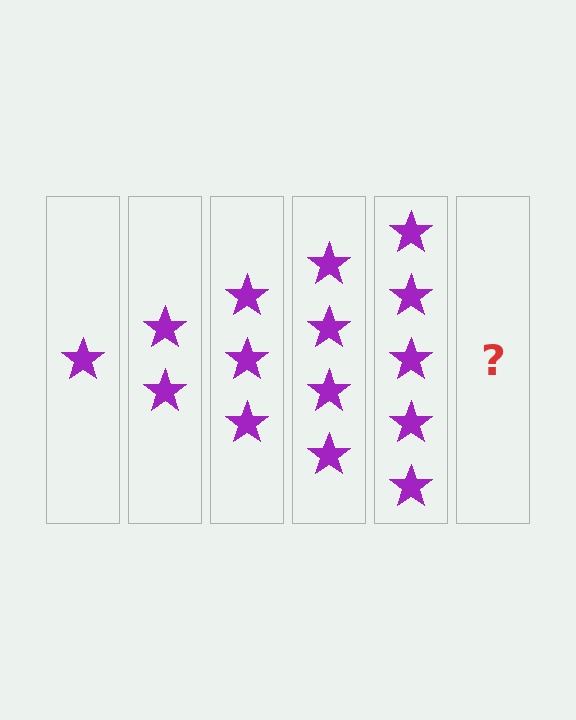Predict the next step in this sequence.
The next step is 6 stars.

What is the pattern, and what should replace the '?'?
The pattern is that each step adds one more star. The '?' should be 6 stars.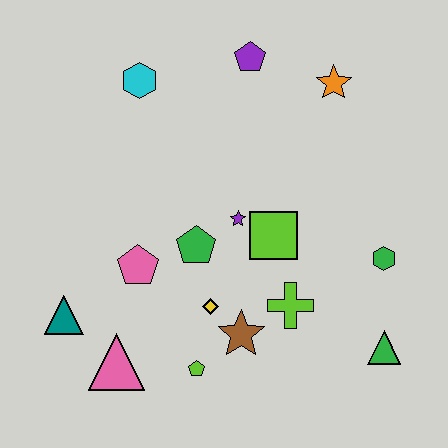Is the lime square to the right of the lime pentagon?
Yes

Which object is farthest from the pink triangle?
The orange star is farthest from the pink triangle.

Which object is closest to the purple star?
The lime square is closest to the purple star.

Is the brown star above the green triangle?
Yes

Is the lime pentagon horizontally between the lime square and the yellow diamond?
No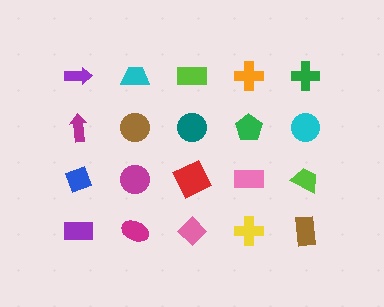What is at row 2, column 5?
A cyan circle.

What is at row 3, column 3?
A red square.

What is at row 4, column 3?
A pink diamond.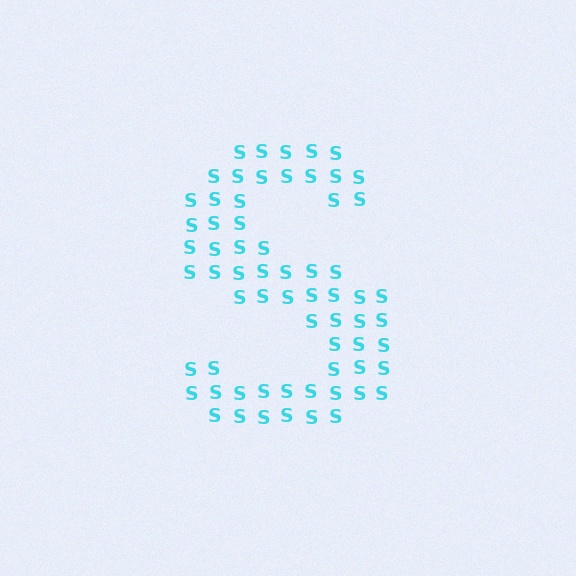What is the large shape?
The large shape is the letter S.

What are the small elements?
The small elements are letter S's.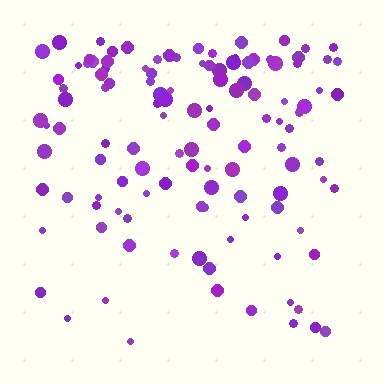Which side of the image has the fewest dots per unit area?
The bottom.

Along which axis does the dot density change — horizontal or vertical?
Vertical.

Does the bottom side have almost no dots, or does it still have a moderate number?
Still a moderate number, just noticeably fewer than the top.